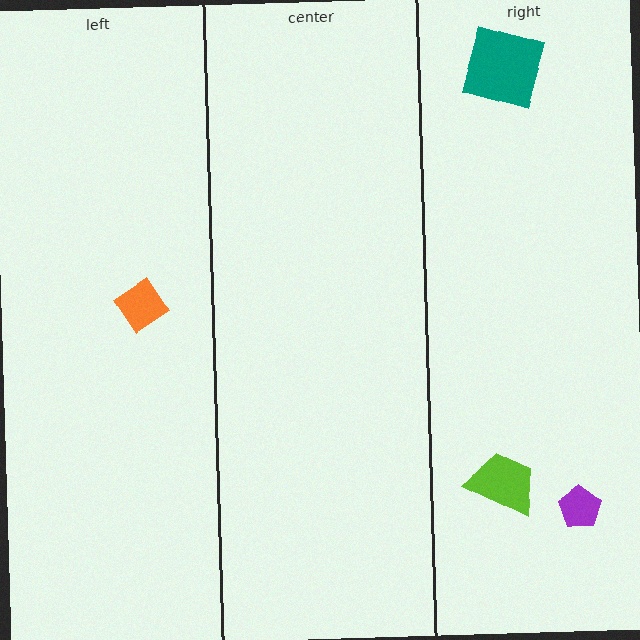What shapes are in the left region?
The orange diamond.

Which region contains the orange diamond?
The left region.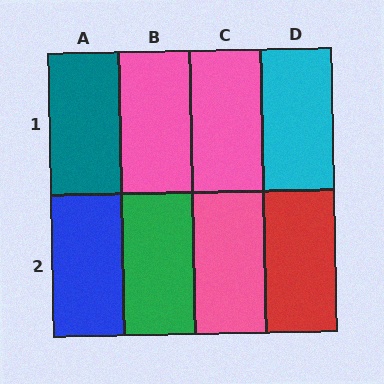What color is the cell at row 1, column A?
Teal.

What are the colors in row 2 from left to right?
Blue, green, pink, red.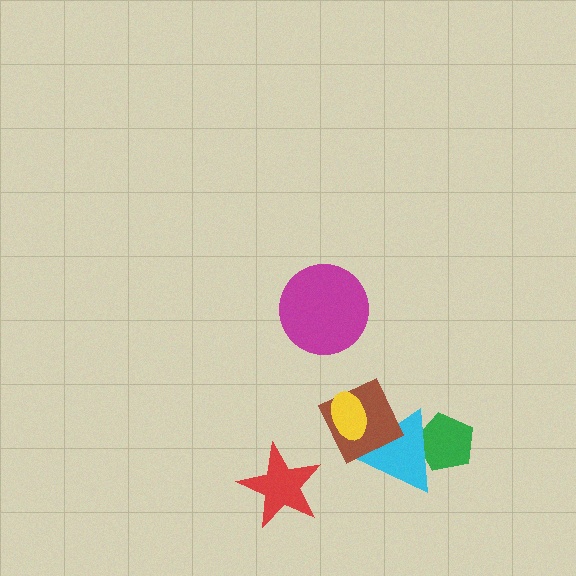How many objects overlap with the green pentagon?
1 object overlaps with the green pentagon.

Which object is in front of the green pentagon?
The cyan triangle is in front of the green pentagon.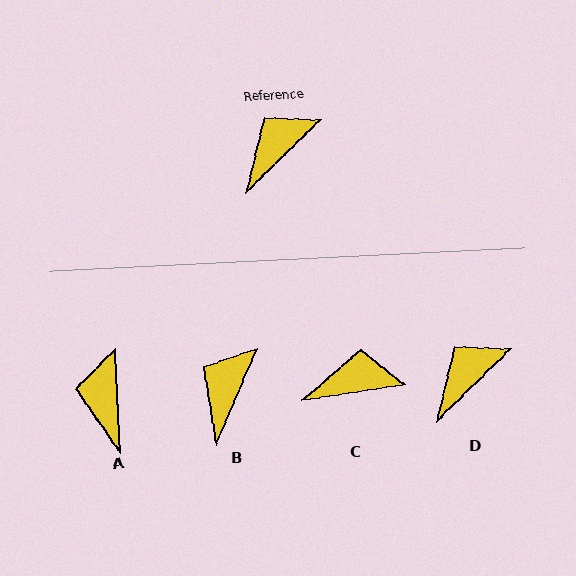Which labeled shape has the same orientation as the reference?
D.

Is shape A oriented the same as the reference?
No, it is off by about 49 degrees.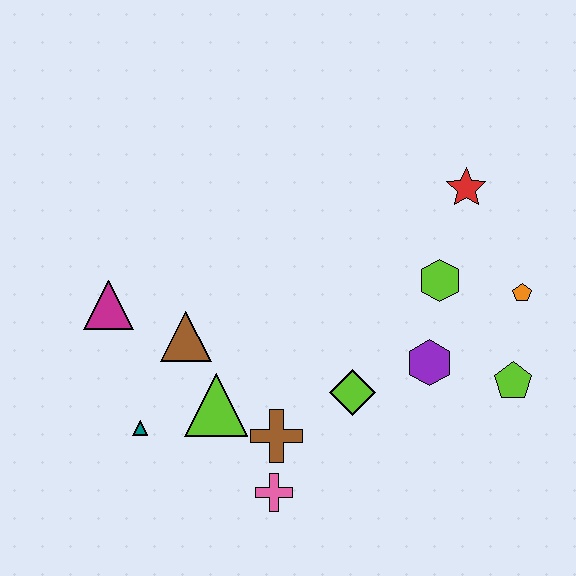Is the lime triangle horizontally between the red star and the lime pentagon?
No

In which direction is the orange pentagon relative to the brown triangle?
The orange pentagon is to the right of the brown triangle.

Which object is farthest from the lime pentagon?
The magenta triangle is farthest from the lime pentagon.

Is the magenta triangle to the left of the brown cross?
Yes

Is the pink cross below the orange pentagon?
Yes